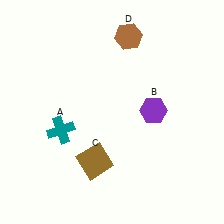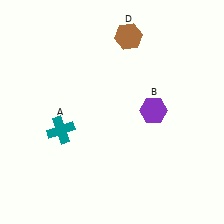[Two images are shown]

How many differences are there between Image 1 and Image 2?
There is 1 difference between the two images.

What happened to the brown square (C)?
The brown square (C) was removed in Image 2. It was in the bottom-left area of Image 1.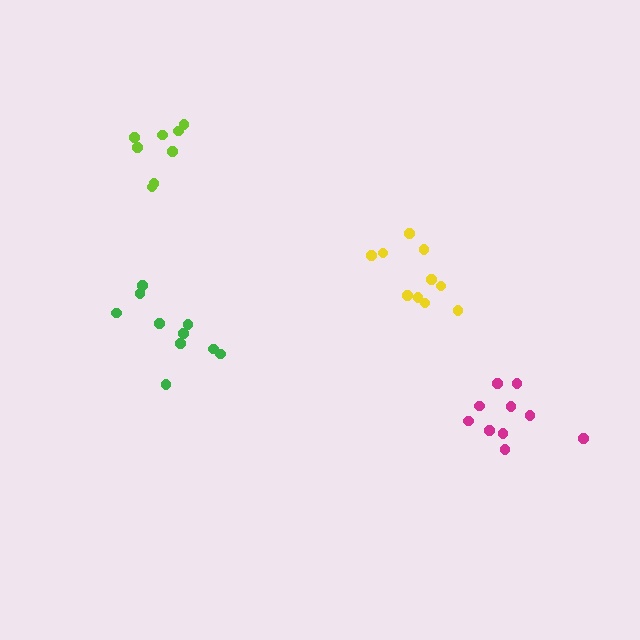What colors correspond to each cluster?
The clusters are colored: magenta, yellow, green, lime.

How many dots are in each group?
Group 1: 10 dots, Group 2: 10 dots, Group 3: 10 dots, Group 4: 8 dots (38 total).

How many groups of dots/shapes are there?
There are 4 groups.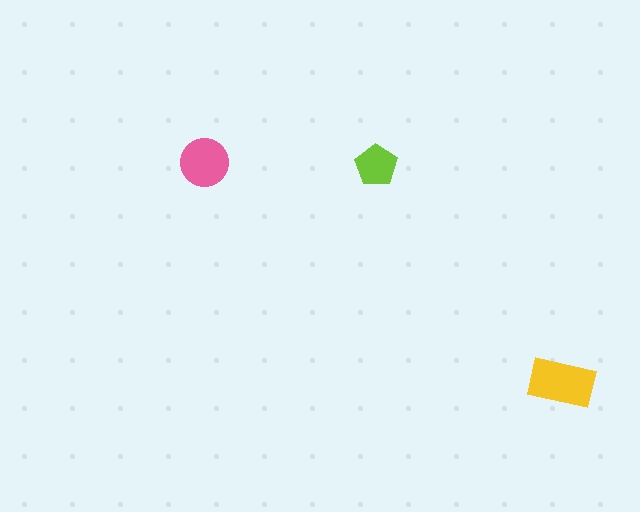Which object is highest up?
The pink circle is topmost.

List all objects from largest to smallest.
The yellow rectangle, the pink circle, the lime pentagon.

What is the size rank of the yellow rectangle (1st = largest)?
1st.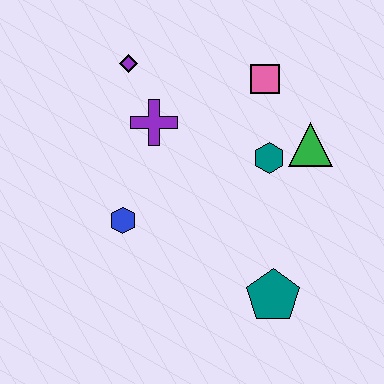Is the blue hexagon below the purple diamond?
Yes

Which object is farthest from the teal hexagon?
The purple diamond is farthest from the teal hexagon.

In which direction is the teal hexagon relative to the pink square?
The teal hexagon is below the pink square.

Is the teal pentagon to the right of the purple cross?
Yes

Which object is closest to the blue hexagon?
The purple cross is closest to the blue hexagon.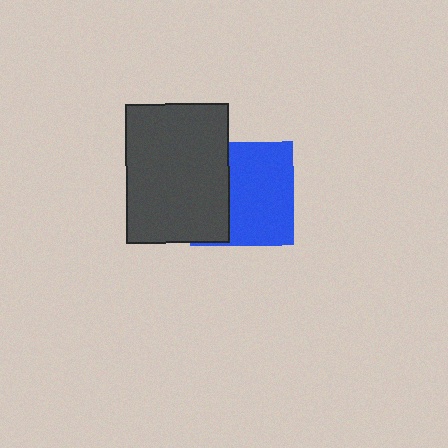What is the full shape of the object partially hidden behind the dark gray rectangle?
The partially hidden object is a blue square.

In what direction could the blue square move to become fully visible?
The blue square could move right. That would shift it out from behind the dark gray rectangle entirely.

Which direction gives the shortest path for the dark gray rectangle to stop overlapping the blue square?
Moving left gives the shortest separation.